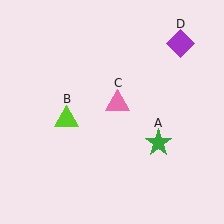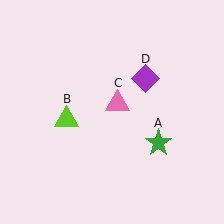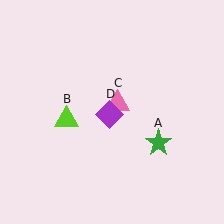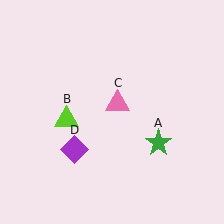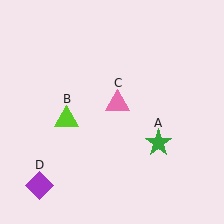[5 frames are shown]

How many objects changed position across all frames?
1 object changed position: purple diamond (object D).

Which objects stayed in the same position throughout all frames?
Green star (object A) and lime triangle (object B) and pink triangle (object C) remained stationary.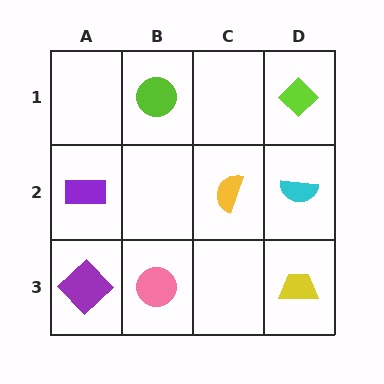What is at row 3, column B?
A pink circle.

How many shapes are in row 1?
2 shapes.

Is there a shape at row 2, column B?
No, that cell is empty.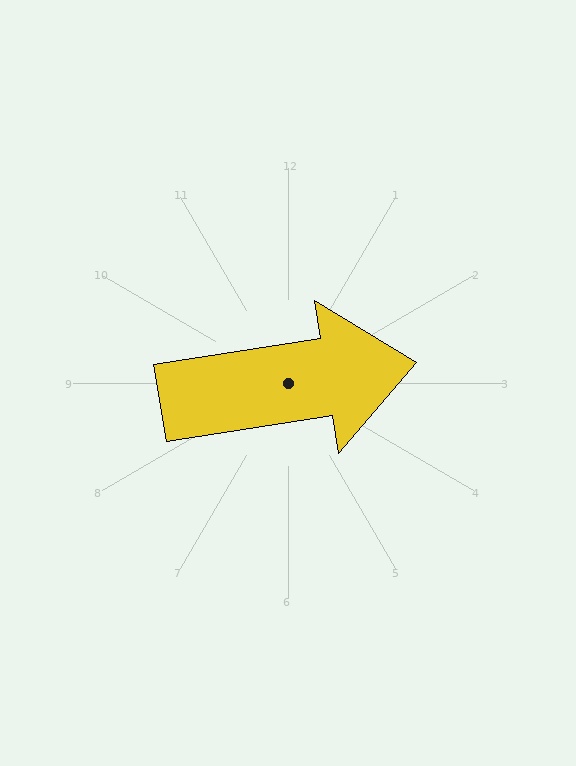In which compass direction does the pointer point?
East.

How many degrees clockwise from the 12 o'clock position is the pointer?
Approximately 81 degrees.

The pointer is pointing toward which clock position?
Roughly 3 o'clock.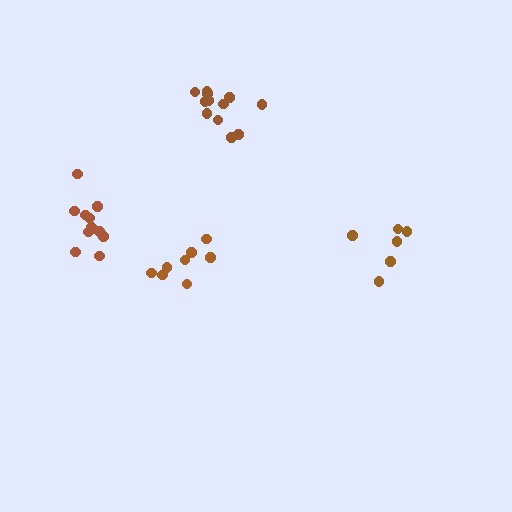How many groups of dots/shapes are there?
There are 4 groups.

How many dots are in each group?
Group 1: 6 dots, Group 2: 12 dots, Group 3: 11 dots, Group 4: 8 dots (37 total).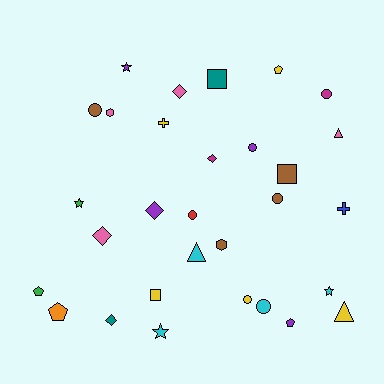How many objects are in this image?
There are 30 objects.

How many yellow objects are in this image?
There are 5 yellow objects.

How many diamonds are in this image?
There are 5 diamonds.